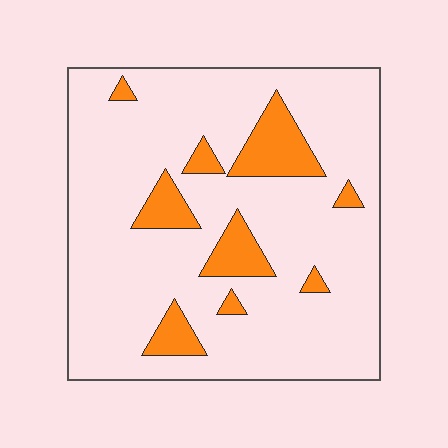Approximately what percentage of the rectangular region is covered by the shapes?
Approximately 15%.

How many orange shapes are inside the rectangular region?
9.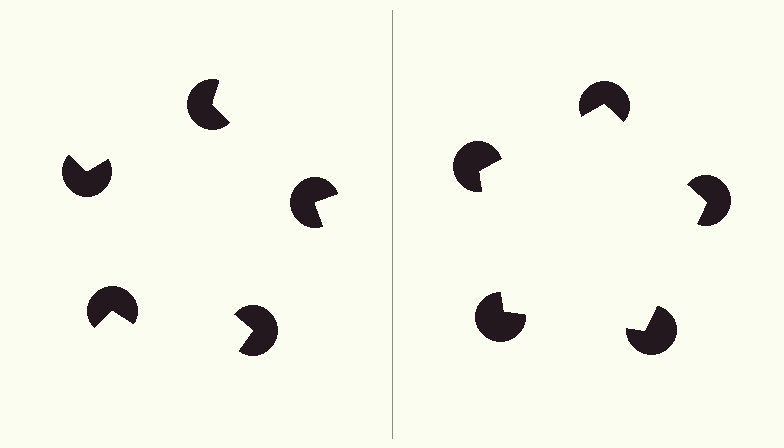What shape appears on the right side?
An illusory pentagon.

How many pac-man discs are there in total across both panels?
10 — 5 on each side.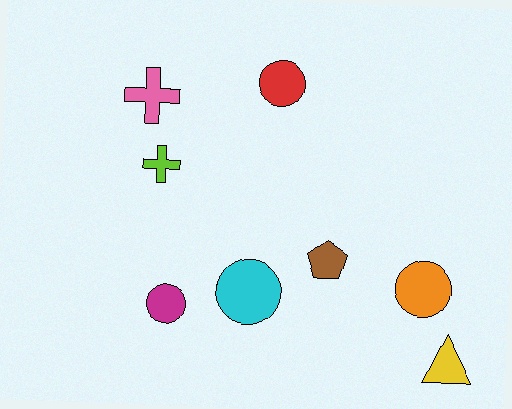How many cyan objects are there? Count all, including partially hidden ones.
There is 1 cyan object.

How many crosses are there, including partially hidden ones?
There are 2 crosses.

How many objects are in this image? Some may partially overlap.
There are 8 objects.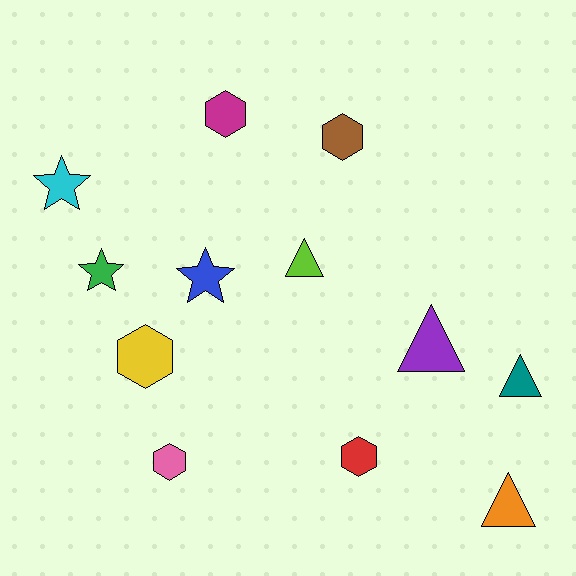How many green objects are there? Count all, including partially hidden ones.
There is 1 green object.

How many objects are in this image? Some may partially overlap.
There are 12 objects.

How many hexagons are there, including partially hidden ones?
There are 5 hexagons.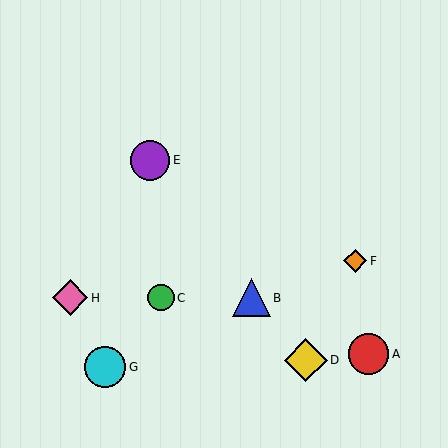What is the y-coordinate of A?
Object A is at y≈354.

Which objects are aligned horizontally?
Objects B, C, H are aligned horizontally.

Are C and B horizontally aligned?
Yes, both are at y≈298.